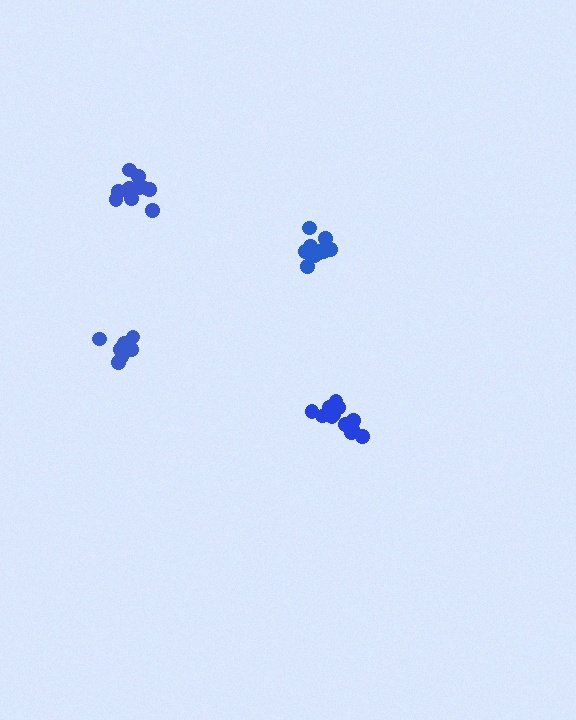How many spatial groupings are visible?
There are 4 spatial groupings.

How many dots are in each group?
Group 1: 10 dots, Group 2: 7 dots, Group 3: 12 dots, Group 4: 11 dots (40 total).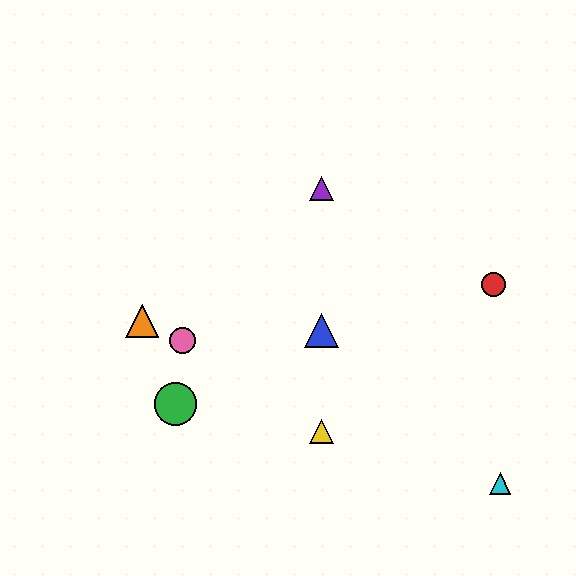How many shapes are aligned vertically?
3 shapes (the blue triangle, the yellow triangle, the purple triangle) are aligned vertically.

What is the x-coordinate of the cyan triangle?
The cyan triangle is at x≈500.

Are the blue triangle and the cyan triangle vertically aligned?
No, the blue triangle is at x≈322 and the cyan triangle is at x≈500.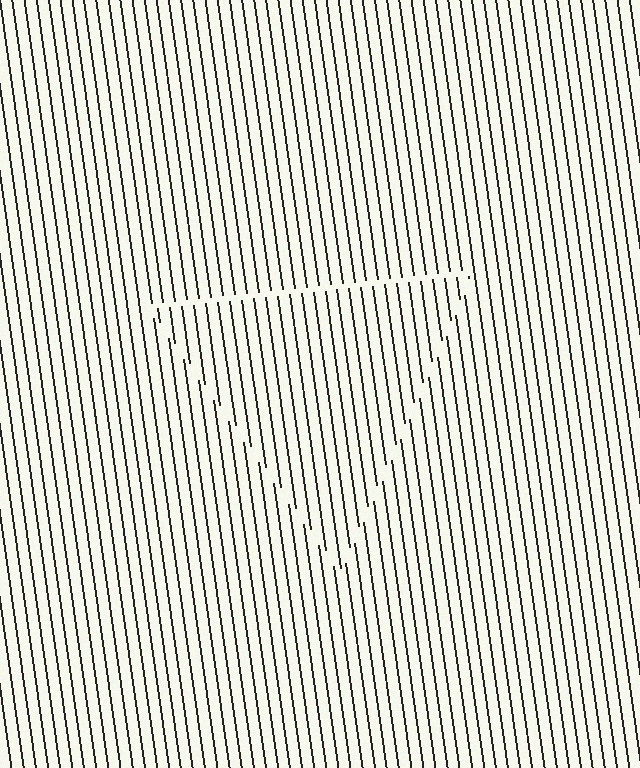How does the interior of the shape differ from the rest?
The interior of the shape contains the same grating, shifted by half a period — the contour is defined by the phase discontinuity where line-ends from the inner and outer gratings abut.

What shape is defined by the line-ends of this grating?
An illusory triangle. The interior of the shape contains the same grating, shifted by half a period — the contour is defined by the phase discontinuity where line-ends from the inner and outer gratings abut.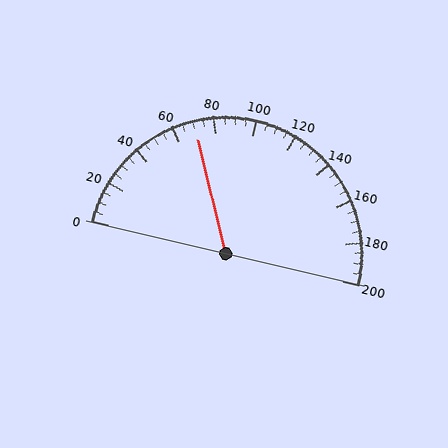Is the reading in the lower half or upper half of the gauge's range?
The reading is in the lower half of the range (0 to 200).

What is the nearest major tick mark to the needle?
The nearest major tick mark is 80.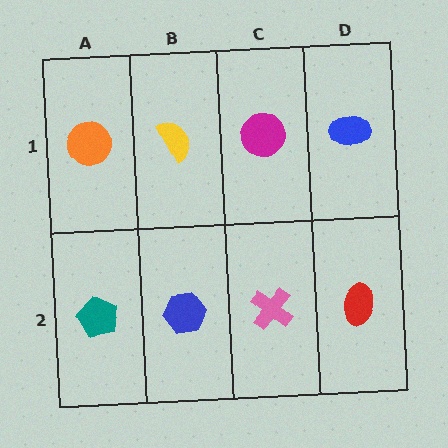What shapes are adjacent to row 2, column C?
A magenta circle (row 1, column C), a blue hexagon (row 2, column B), a red ellipse (row 2, column D).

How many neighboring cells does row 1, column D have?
2.